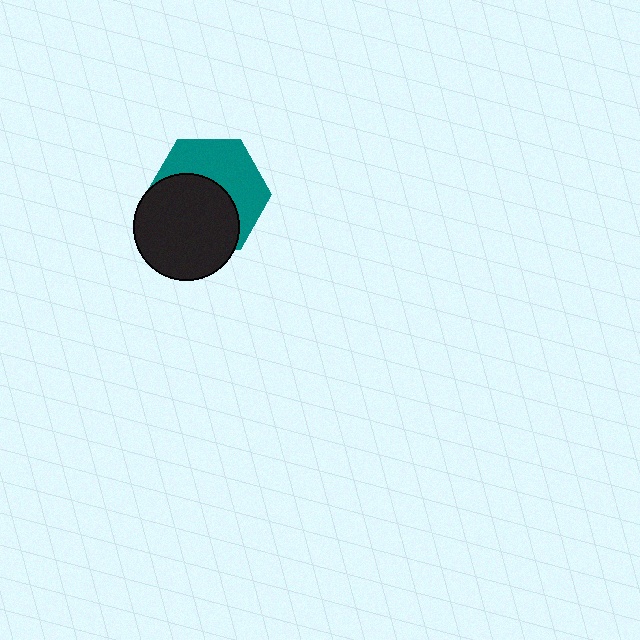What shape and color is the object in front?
The object in front is a black circle.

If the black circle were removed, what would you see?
You would see the complete teal hexagon.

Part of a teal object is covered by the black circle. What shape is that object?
It is a hexagon.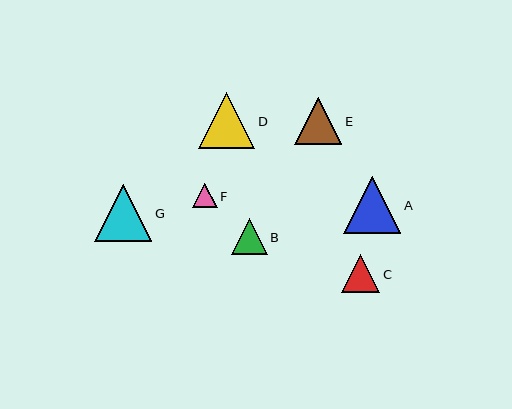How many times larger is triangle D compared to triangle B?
Triangle D is approximately 1.6 times the size of triangle B.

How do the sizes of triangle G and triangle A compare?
Triangle G and triangle A are approximately the same size.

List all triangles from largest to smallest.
From largest to smallest: G, A, D, E, C, B, F.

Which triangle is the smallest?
Triangle F is the smallest with a size of approximately 24 pixels.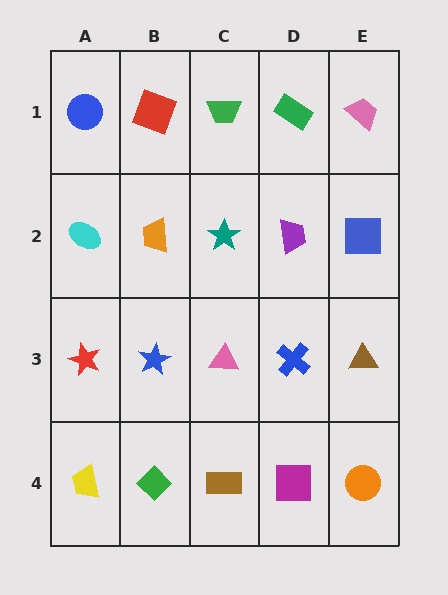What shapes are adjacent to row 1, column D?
A purple trapezoid (row 2, column D), a green trapezoid (row 1, column C), a pink trapezoid (row 1, column E).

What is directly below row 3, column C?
A brown rectangle.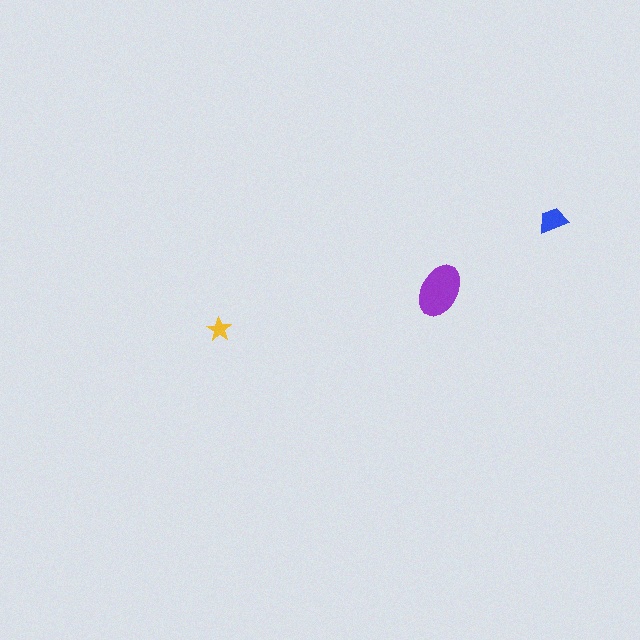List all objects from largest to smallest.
The purple ellipse, the blue trapezoid, the yellow star.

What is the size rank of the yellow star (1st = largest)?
3rd.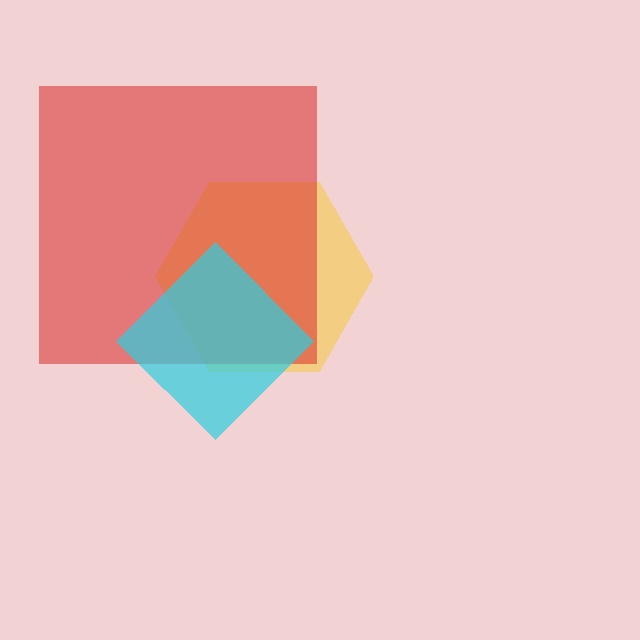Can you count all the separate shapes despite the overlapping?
Yes, there are 3 separate shapes.